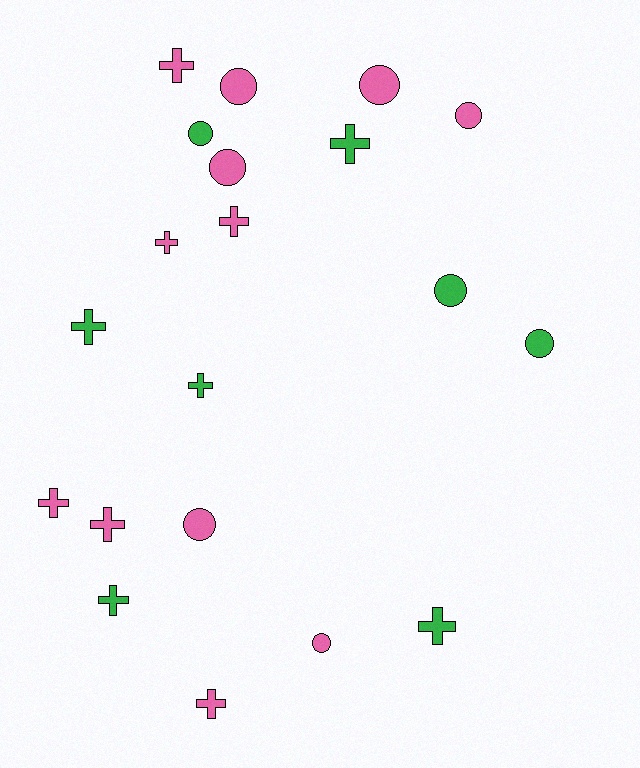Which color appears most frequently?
Pink, with 12 objects.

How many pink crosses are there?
There are 6 pink crosses.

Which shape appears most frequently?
Cross, with 11 objects.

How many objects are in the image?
There are 20 objects.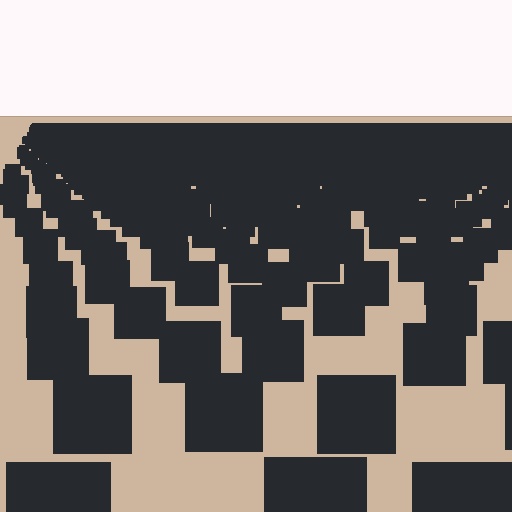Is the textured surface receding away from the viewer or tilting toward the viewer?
The surface is receding away from the viewer. Texture elements get smaller and denser toward the top.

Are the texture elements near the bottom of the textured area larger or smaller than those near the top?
Larger. Near the bottom, elements are closer to the viewer and appear at a bigger on-screen size.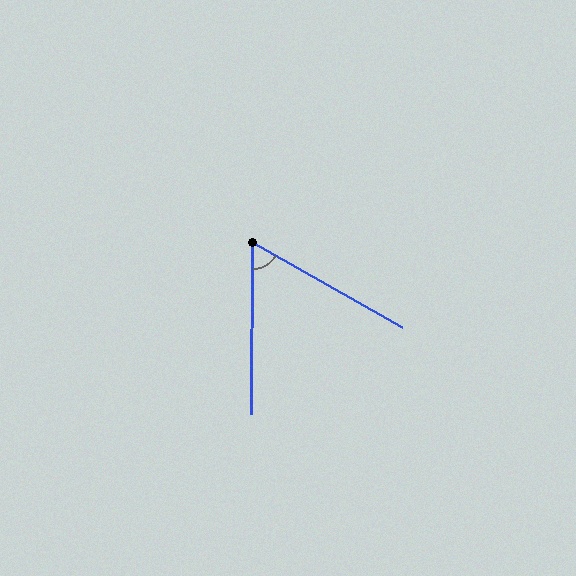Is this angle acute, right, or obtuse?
It is acute.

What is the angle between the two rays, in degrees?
Approximately 61 degrees.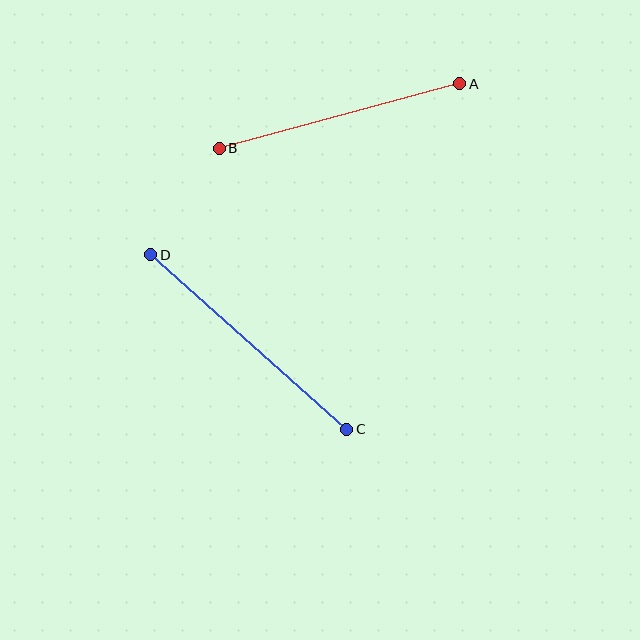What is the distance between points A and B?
The distance is approximately 249 pixels.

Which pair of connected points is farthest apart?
Points C and D are farthest apart.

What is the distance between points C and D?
The distance is approximately 263 pixels.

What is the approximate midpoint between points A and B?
The midpoint is at approximately (340, 116) pixels.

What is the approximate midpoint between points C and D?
The midpoint is at approximately (249, 342) pixels.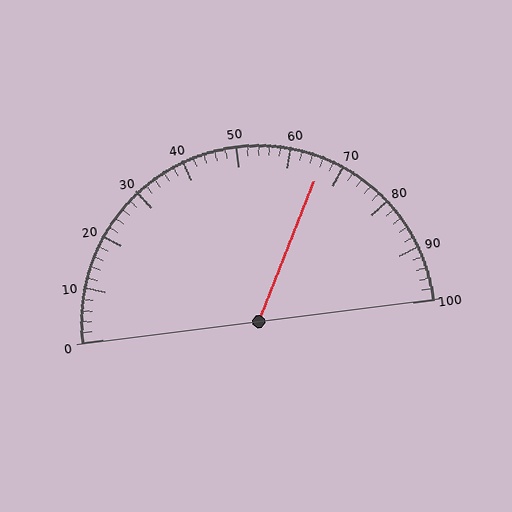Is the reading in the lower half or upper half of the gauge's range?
The reading is in the upper half of the range (0 to 100).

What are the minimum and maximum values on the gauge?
The gauge ranges from 0 to 100.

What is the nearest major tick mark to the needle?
The nearest major tick mark is 70.